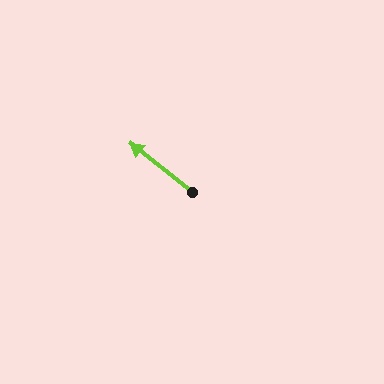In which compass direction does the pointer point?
Northwest.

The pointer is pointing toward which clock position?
Roughly 10 o'clock.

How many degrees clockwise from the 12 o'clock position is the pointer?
Approximately 308 degrees.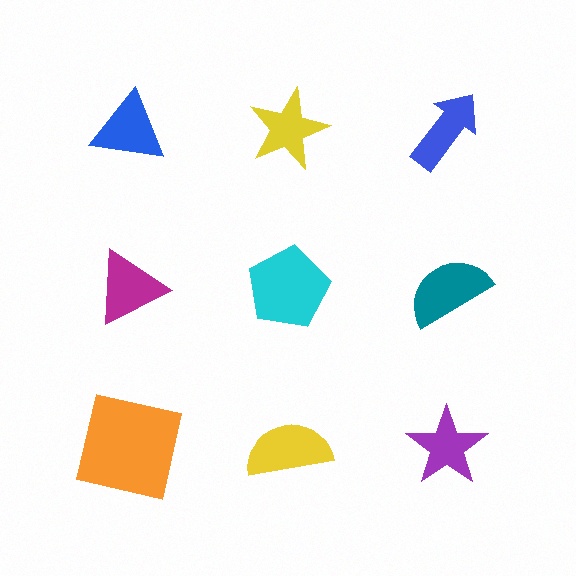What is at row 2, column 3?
A teal semicircle.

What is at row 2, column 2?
A cyan pentagon.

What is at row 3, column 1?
An orange square.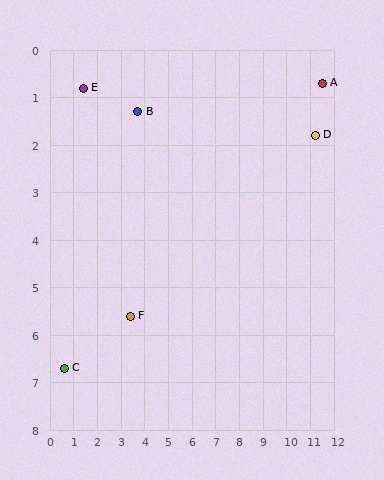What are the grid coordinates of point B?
Point B is at approximately (3.7, 1.3).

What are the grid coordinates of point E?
Point E is at approximately (1.4, 0.8).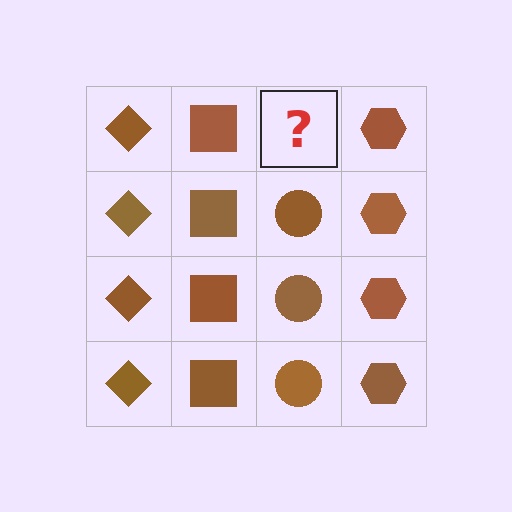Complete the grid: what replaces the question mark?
The question mark should be replaced with a brown circle.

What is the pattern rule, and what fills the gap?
The rule is that each column has a consistent shape. The gap should be filled with a brown circle.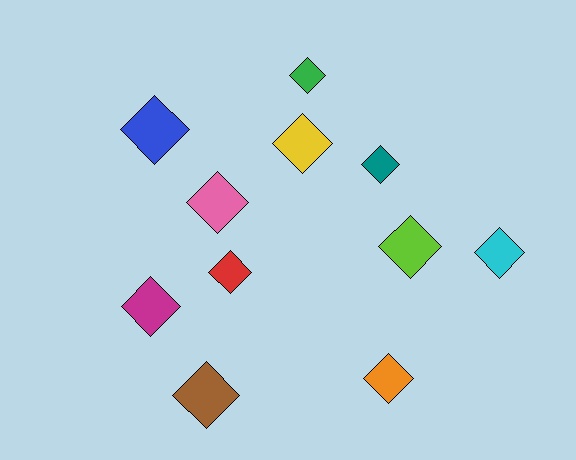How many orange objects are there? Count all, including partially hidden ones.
There is 1 orange object.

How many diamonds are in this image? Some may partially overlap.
There are 11 diamonds.